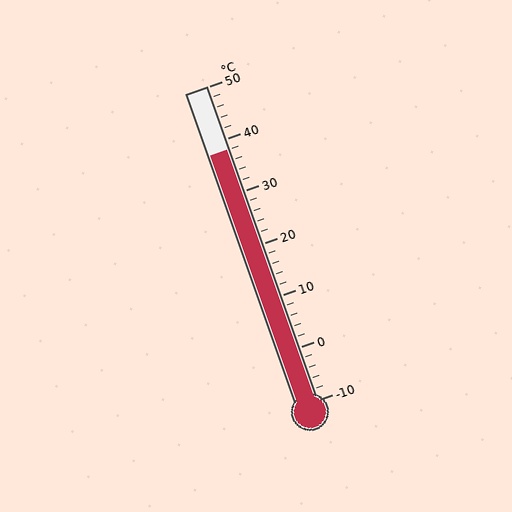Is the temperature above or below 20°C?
The temperature is above 20°C.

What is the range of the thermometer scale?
The thermometer scale ranges from -10°C to 50°C.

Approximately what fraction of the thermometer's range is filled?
The thermometer is filled to approximately 80% of its range.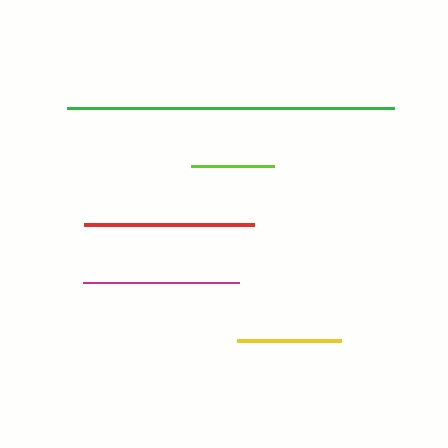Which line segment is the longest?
The green line is the longest at approximately 327 pixels.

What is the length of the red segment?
The red segment is approximately 170 pixels long.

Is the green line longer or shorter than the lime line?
The green line is longer than the lime line.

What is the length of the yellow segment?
The yellow segment is approximately 104 pixels long.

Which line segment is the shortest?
The lime line is the shortest at approximately 83 pixels.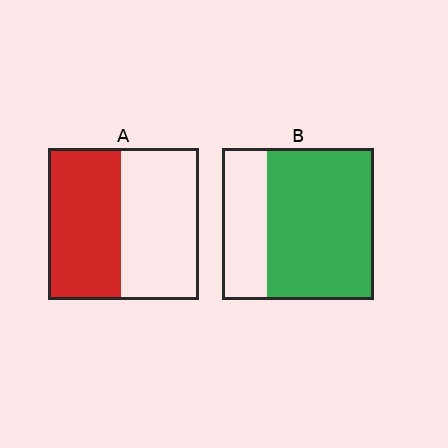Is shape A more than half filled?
Roughly half.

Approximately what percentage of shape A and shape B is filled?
A is approximately 50% and B is approximately 70%.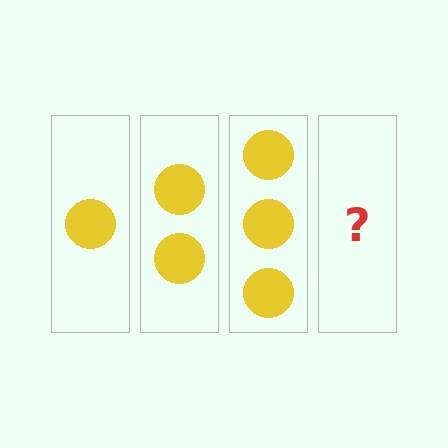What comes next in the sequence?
The next element should be 4 circles.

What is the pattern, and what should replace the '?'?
The pattern is that each step adds one more circle. The '?' should be 4 circles.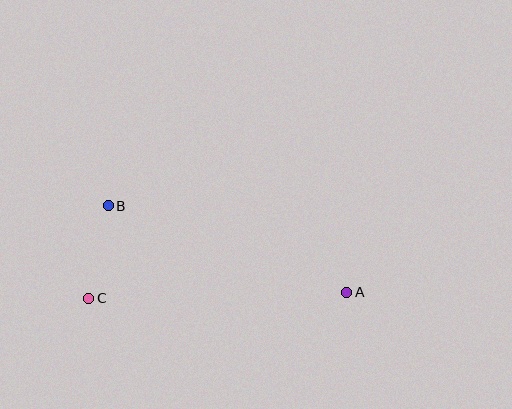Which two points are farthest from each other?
Points A and C are farthest from each other.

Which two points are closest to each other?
Points B and C are closest to each other.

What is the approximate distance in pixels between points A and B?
The distance between A and B is approximately 253 pixels.